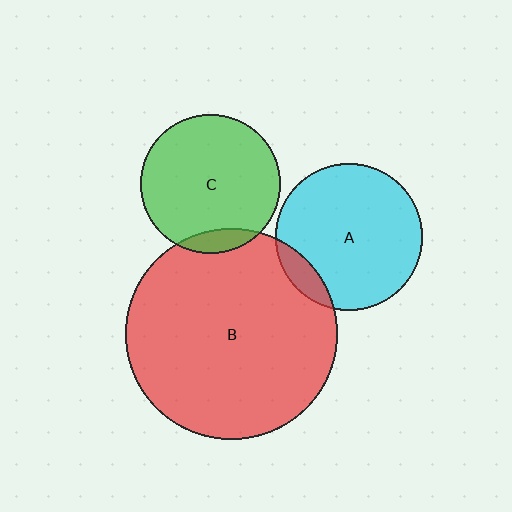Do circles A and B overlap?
Yes.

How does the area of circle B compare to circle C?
Approximately 2.3 times.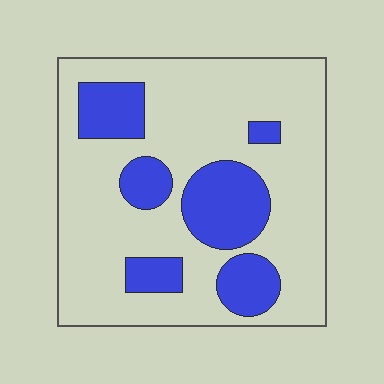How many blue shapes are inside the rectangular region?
6.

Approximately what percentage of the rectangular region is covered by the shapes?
Approximately 25%.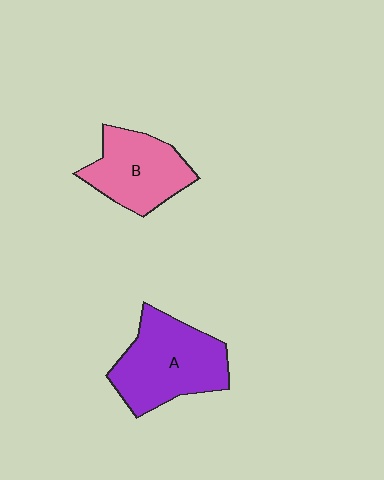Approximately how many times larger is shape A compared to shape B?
Approximately 1.3 times.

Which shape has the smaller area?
Shape B (pink).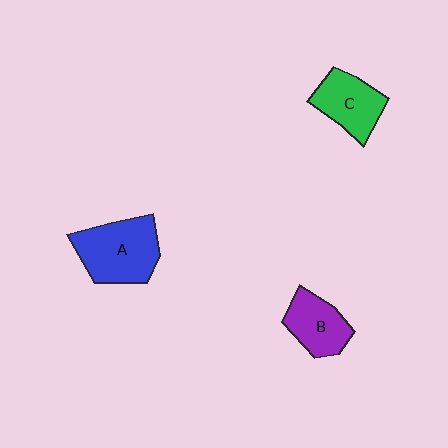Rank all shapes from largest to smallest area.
From largest to smallest: A (blue), C (green), B (purple).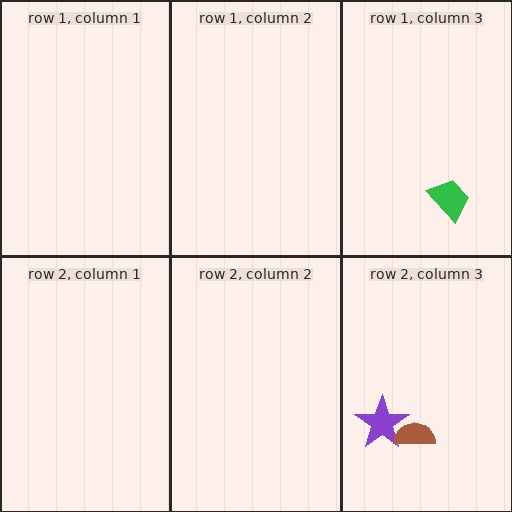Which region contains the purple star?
The row 2, column 3 region.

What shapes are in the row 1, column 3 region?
The green trapezoid.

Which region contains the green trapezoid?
The row 1, column 3 region.